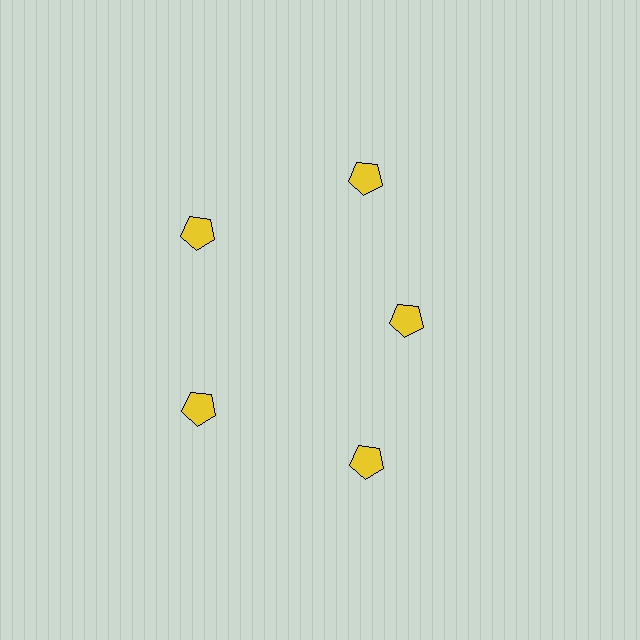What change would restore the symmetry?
The symmetry would be restored by moving it outward, back onto the ring so that all 5 pentagons sit at equal angles and equal distance from the center.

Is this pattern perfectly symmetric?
No. The 5 yellow pentagons are arranged in a ring, but one element near the 3 o'clock position is pulled inward toward the center, breaking the 5-fold rotational symmetry.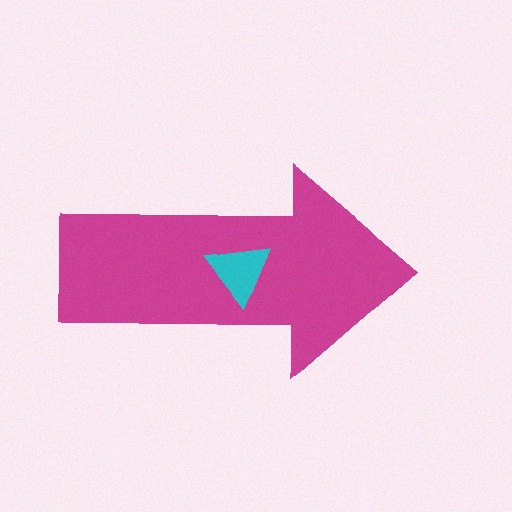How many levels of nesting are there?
2.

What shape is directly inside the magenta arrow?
The cyan triangle.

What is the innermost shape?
The cyan triangle.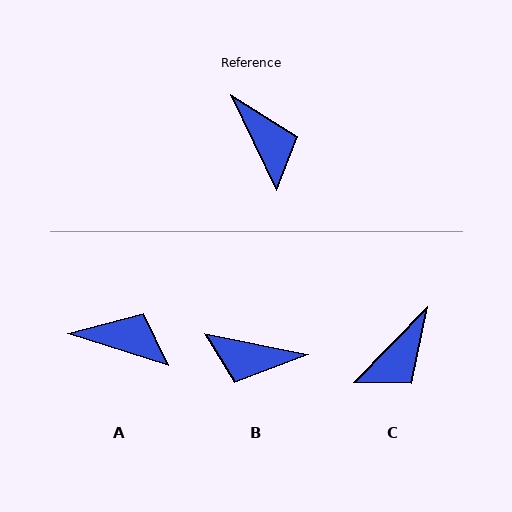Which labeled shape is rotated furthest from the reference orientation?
B, about 127 degrees away.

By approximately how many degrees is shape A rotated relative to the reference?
Approximately 47 degrees counter-clockwise.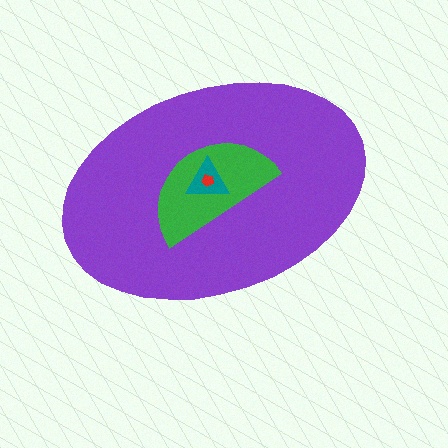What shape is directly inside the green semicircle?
The teal triangle.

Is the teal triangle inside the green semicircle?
Yes.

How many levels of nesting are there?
4.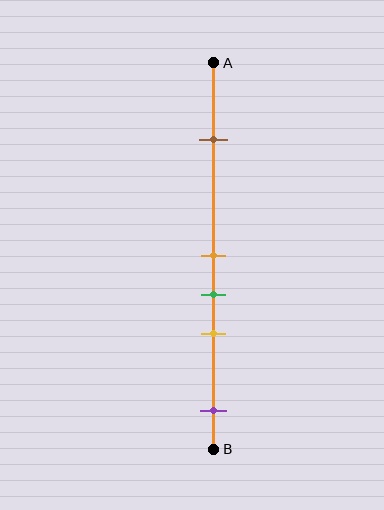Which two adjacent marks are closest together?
The orange and green marks are the closest adjacent pair.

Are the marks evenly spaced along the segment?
No, the marks are not evenly spaced.